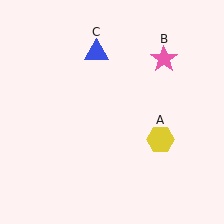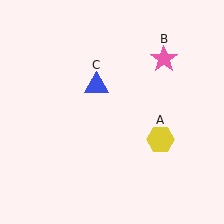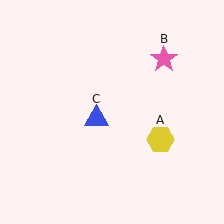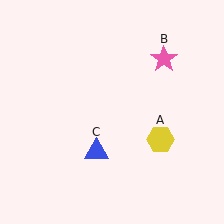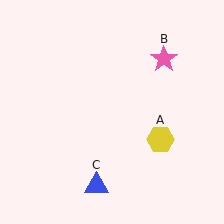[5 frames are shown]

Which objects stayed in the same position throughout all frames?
Yellow hexagon (object A) and pink star (object B) remained stationary.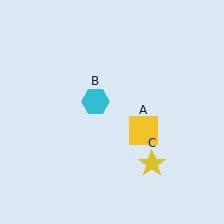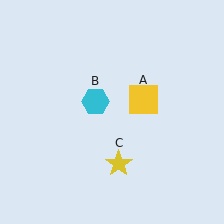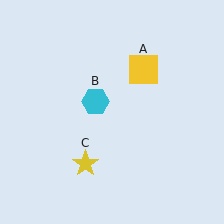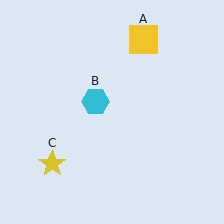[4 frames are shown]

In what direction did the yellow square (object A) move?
The yellow square (object A) moved up.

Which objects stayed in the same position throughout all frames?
Cyan hexagon (object B) remained stationary.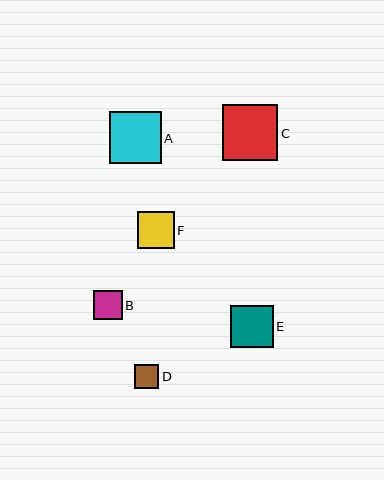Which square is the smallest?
Square D is the smallest with a size of approximately 24 pixels.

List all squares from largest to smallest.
From largest to smallest: C, A, E, F, B, D.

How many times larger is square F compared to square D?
Square F is approximately 1.5 times the size of square D.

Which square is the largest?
Square C is the largest with a size of approximately 56 pixels.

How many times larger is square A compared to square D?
Square A is approximately 2.1 times the size of square D.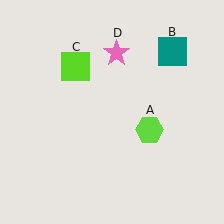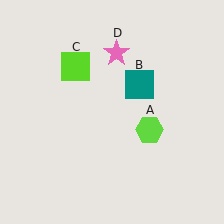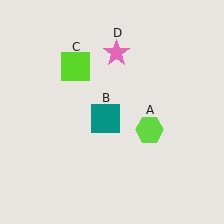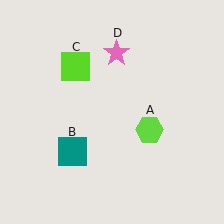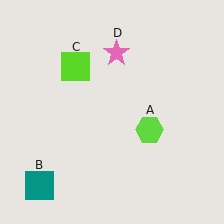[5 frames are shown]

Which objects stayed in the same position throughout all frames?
Lime hexagon (object A) and lime square (object C) and pink star (object D) remained stationary.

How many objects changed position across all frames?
1 object changed position: teal square (object B).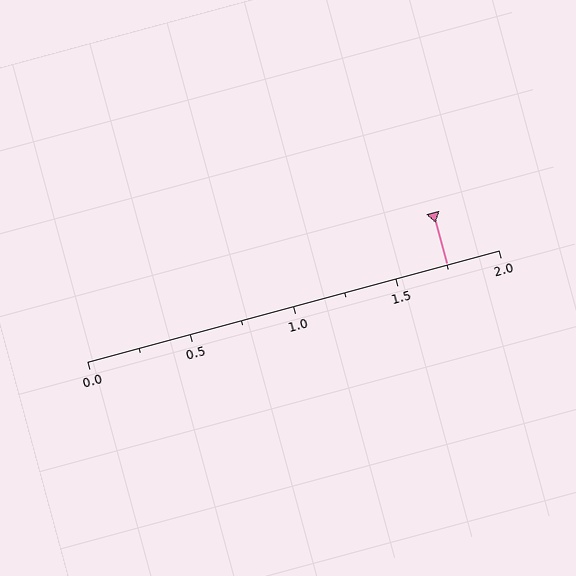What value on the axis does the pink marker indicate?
The marker indicates approximately 1.75.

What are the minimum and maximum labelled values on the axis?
The axis runs from 0.0 to 2.0.